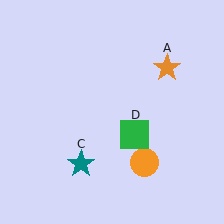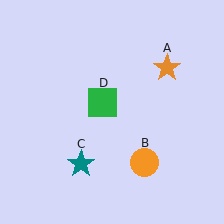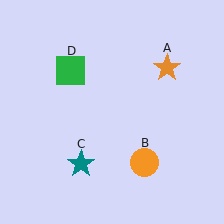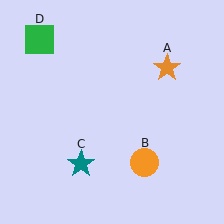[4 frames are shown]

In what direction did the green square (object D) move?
The green square (object D) moved up and to the left.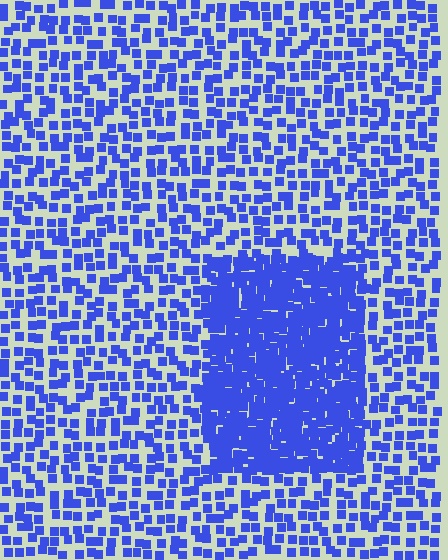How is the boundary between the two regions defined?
The boundary is defined by a change in element density (approximately 2.3x ratio). All elements are the same color, size, and shape.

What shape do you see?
I see a rectangle.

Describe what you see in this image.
The image contains small blue elements arranged at two different densities. A rectangle-shaped region is visible where the elements are more densely packed than the surrounding area.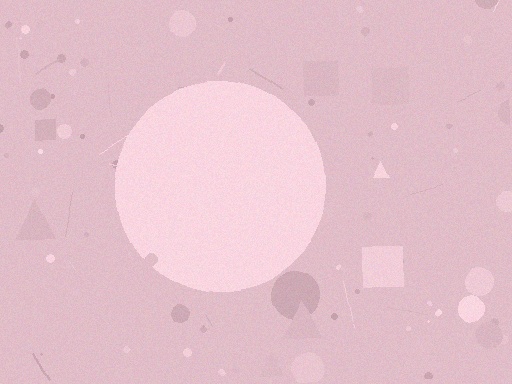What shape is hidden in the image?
A circle is hidden in the image.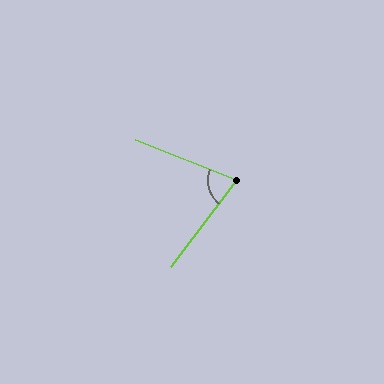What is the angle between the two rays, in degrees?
Approximately 74 degrees.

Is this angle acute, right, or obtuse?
It is acute.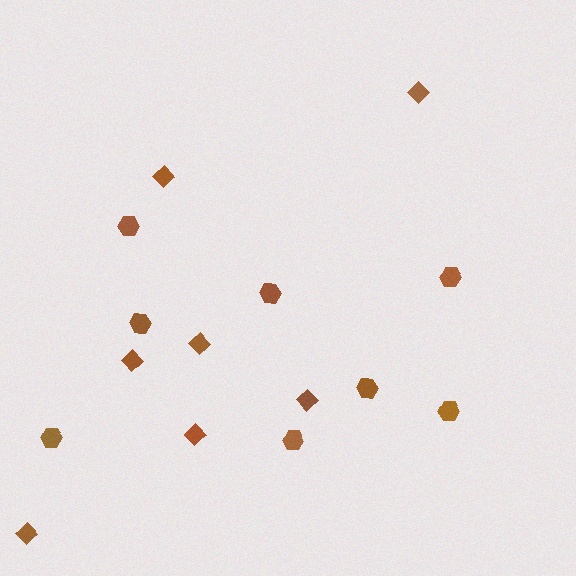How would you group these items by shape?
There are 2 groups: one group of diamonds (7) and one group of hexagons (8).